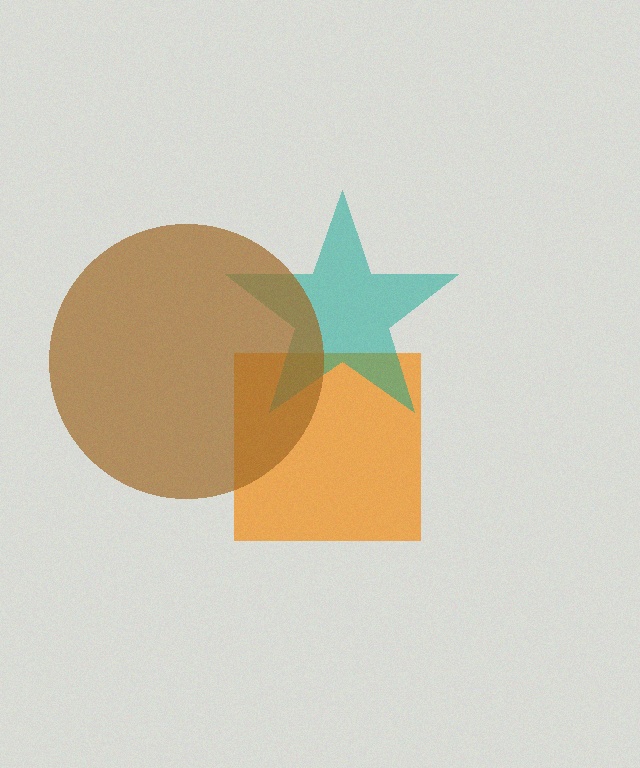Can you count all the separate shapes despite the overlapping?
Yes, there are 3 separate shapes.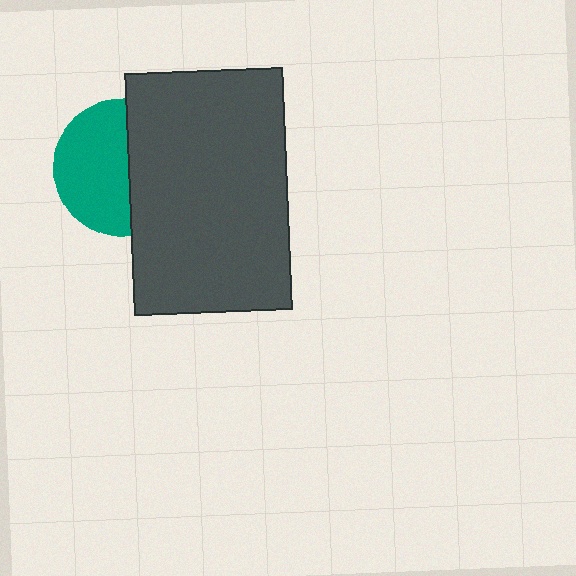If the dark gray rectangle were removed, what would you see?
You would see the complete teal circle.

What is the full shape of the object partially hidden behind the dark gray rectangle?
The partially hidden object is a teal circle.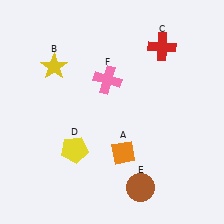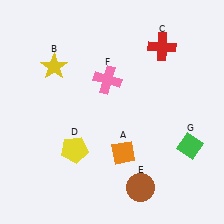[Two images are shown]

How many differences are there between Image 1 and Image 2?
There is 1 difference between the two images.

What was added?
A green diamond (G) was added in Image 2.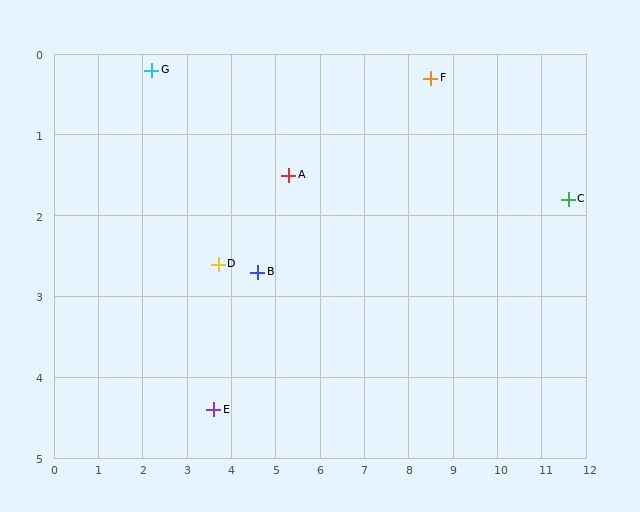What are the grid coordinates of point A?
Point A is at approximately (5.3, 1.5).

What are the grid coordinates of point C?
Point C is at approximately (11.6, 1.8).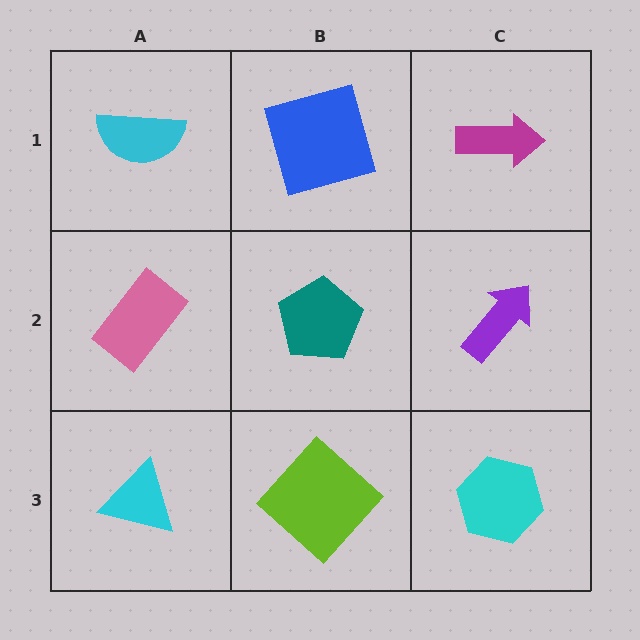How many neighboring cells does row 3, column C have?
2.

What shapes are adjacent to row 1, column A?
A pink rectangle (row 2, column A), a blue square (row 1, column B).